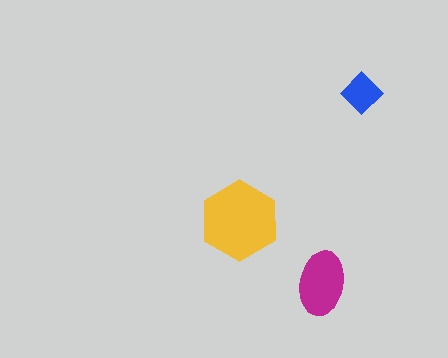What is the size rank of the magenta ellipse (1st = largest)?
2nd.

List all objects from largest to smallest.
The yellow hexagon, the magenta ellipse, the blue diamond.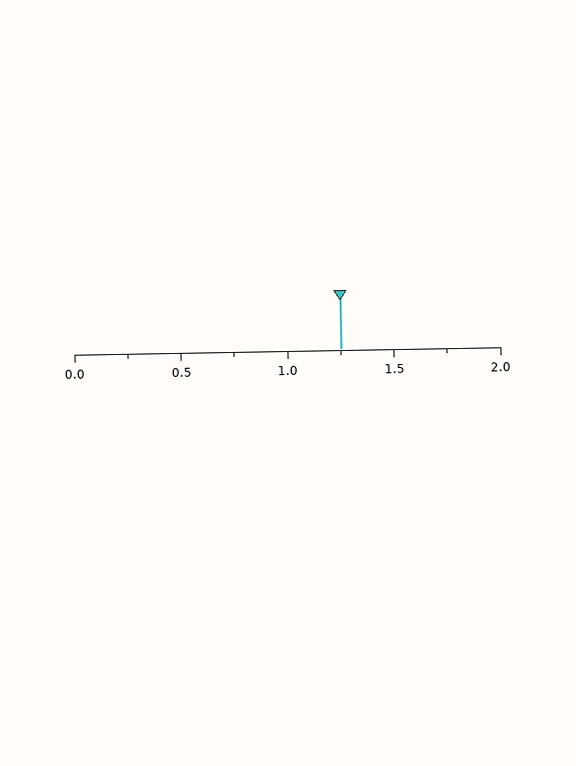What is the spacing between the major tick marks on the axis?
The major ticks are spaced 0.5 apart.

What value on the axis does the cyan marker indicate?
The marker indicates approximately 1.25.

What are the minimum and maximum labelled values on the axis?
The axis runs from 0.0 to 2.0.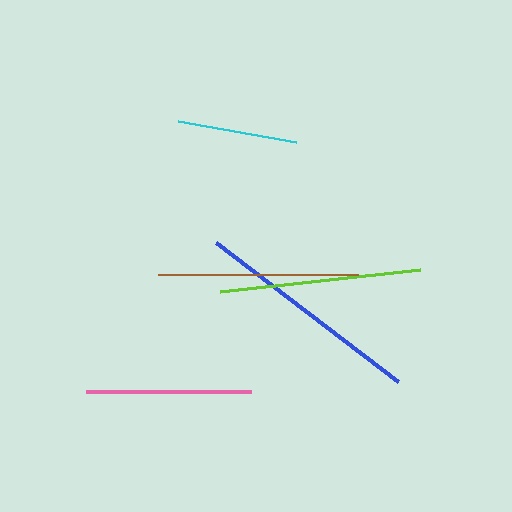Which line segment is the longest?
The blue line is the longest at approximately 228 pixels.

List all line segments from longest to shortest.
From longest to shortest: blue, lime, brown, pink, cyan.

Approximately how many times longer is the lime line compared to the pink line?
The lime line is approximately 1.2 times the length of the pink line.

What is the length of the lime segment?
The lime segment is approximately 201 pixels long.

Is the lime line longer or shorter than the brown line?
The lime line is longer than the brown line.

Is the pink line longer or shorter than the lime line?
The lime line is longer than the pink line.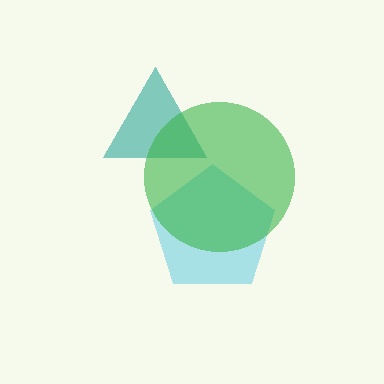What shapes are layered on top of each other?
The layered shapes are: a teal triangle, a cyan pentagon, a green circle.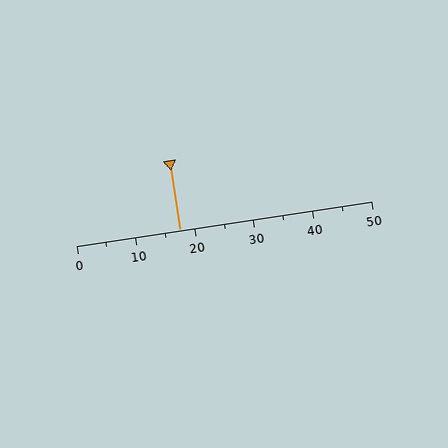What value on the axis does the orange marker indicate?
The marker indicates approximately 17.5.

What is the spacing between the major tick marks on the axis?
The major ticks are spaced 10 apart.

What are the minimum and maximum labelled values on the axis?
The axis runs from 0 to 50.